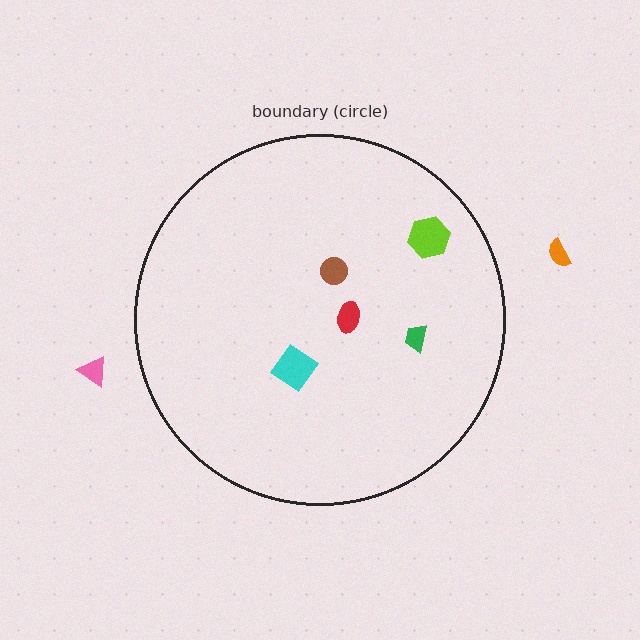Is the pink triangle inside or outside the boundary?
Outside.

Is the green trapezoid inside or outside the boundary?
Inside.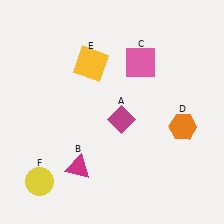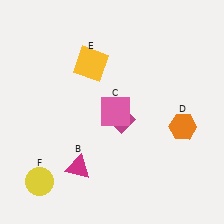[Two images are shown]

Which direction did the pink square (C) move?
The pink square (C) moved down.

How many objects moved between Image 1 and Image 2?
1 object moved between the two images.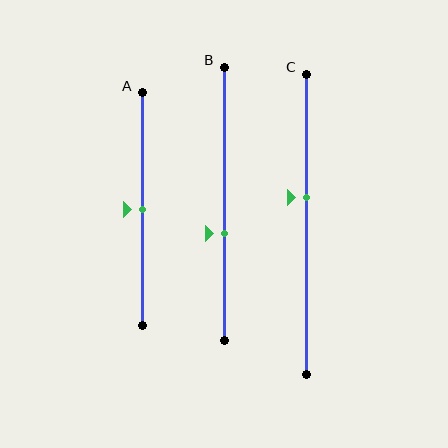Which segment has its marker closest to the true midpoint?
Segment A has its marker closest to the true midpoint.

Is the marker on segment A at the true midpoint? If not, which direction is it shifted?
Yes, the marker on segment A is at the true midpoint.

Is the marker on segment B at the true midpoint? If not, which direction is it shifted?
No, the marker on segment B is shifted downward by about 11% of the segment length.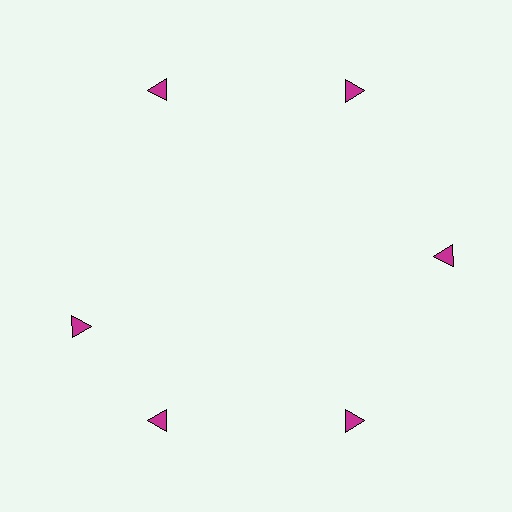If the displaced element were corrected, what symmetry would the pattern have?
It would have 6-fold rotational symmetry — the pattern would map onto itself every 60 degrees.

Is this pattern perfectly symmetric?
No. The 6 magenta triangles are arranged in a ring, but one element near the 9 o'clock position is rotated out of alignment along the ring, breaking the 6-fold rotational symmetry.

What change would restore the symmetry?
The symmetry would be restored by rotating it back into even spacing with its neighbors so that all 6 triangles sit at equal angles and equal distance from the center.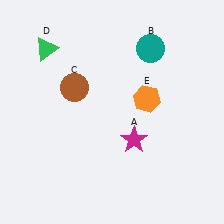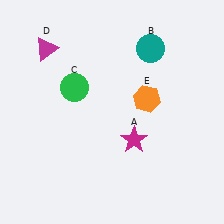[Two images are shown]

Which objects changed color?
C changed from brown to green. D changed from green to magenta.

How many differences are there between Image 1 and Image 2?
There are 2 differences between the two images.